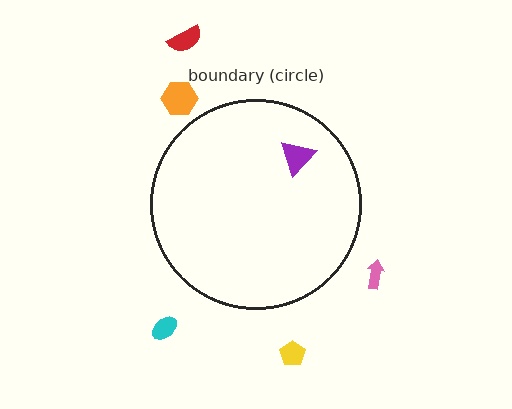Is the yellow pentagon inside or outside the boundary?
Outside.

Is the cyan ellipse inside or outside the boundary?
Outside.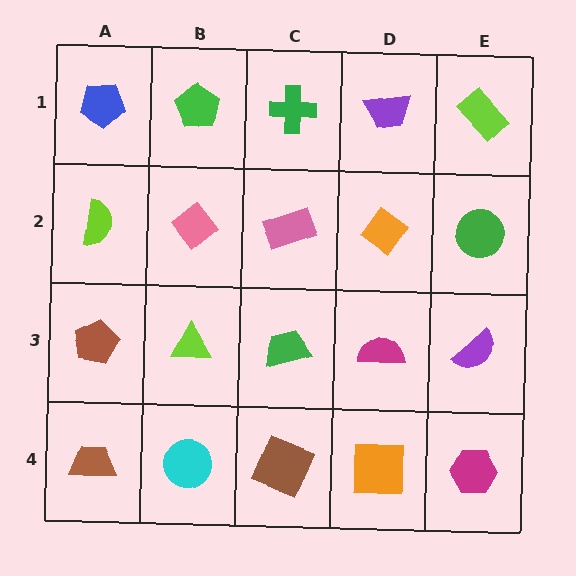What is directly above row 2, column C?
A green cross.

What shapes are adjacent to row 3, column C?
A pink rectangle (row 2, column C), a brown square (row 4, column C), a lime triangle (row 3, column B), a magenta semicircle (row 3, column D).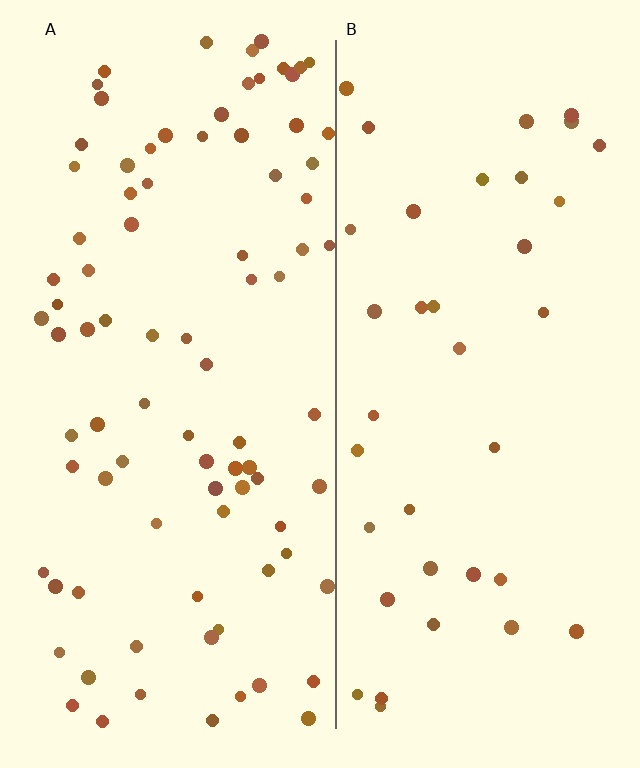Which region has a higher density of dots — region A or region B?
A (the left).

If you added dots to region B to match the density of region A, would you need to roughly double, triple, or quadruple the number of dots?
Approximately double.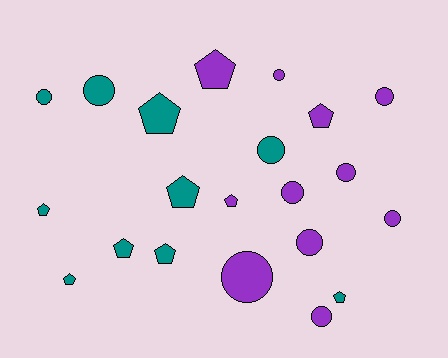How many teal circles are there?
There are 3 teal circles.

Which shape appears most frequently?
Circle, with 11 objects.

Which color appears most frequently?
Purple, with 11 objects.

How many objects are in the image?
There are 21 objects.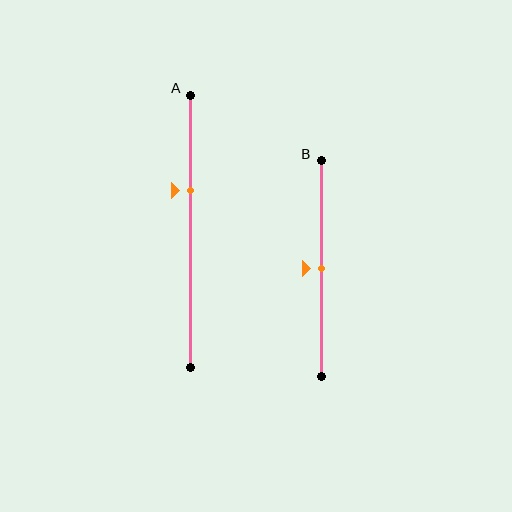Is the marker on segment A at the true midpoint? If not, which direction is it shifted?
No, the marker on segment A is shifted upward by about 15% of the segment length.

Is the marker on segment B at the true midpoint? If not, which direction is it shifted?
Yes, the marker on segment B is at the true midpoint.